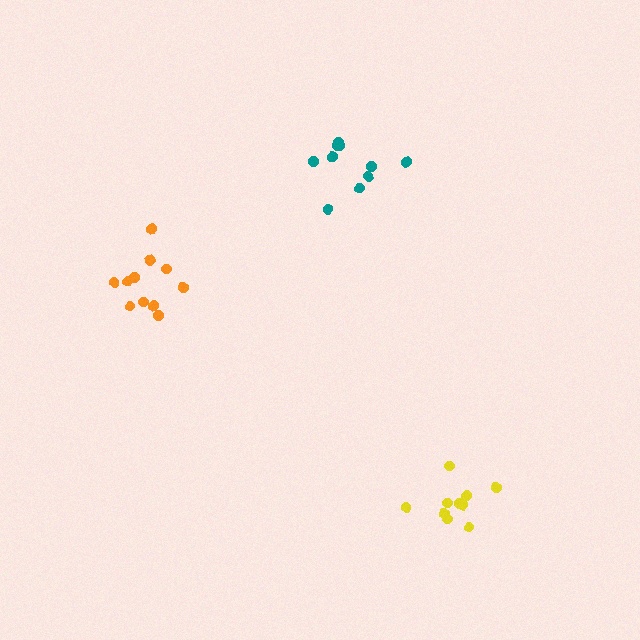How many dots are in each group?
Group 1: 10 dots, Group 2: 11 dots, Group 3: 10 dots (31 total).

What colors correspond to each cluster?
The clusters are colored: teal, orange, yellow.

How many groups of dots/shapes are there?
There are 3 groups.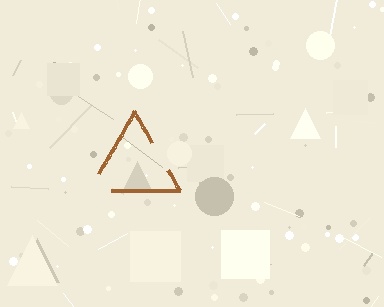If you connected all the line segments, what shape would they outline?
They would outline a triangle.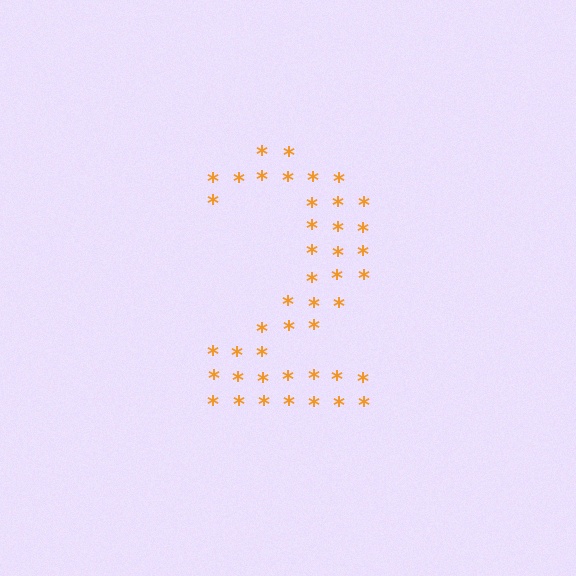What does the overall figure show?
The overall figure shows the digit 2.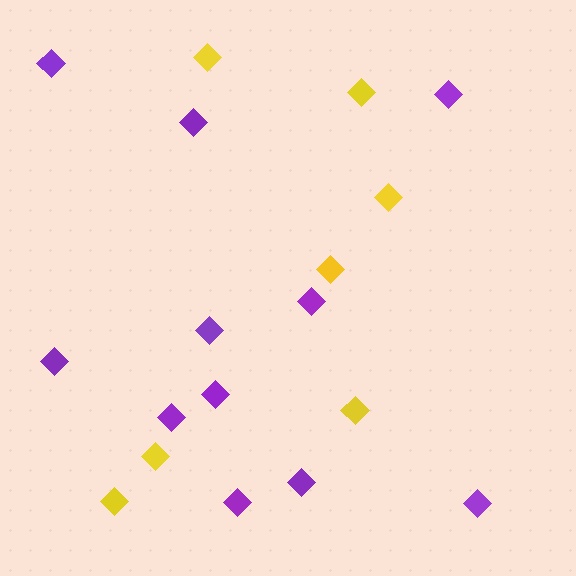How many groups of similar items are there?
There are 2 groups: one group of yellow diamonds (7) and one group of purple diamonds (11).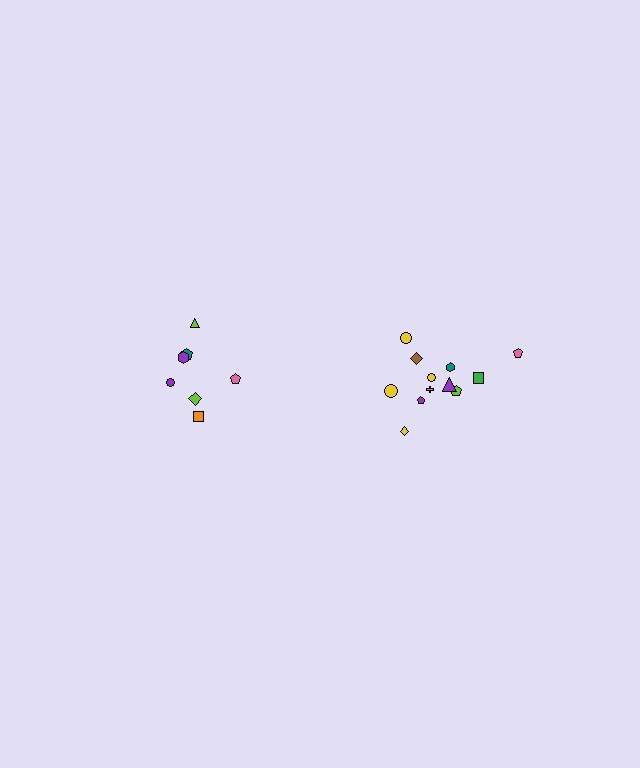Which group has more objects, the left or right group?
The right group.